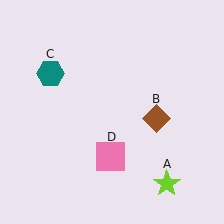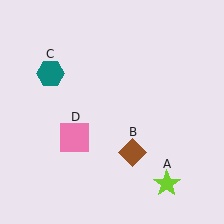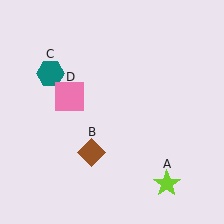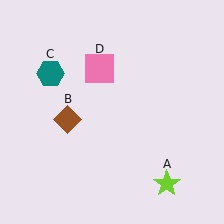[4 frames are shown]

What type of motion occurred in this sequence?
The brown diamond (object B), pink square (object D) rotated clockwise around the center of the scene.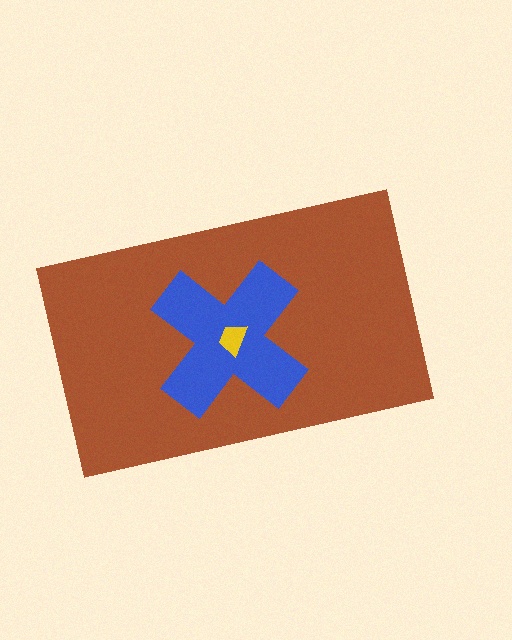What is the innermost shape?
The yellow trapezoid.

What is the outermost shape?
The brown rectangle.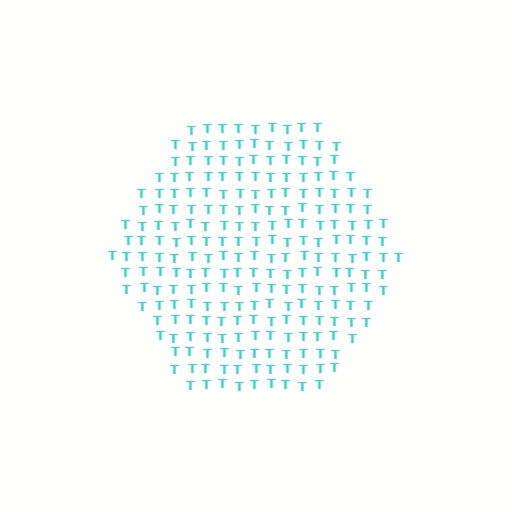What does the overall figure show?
The overall figure shows a hexagon.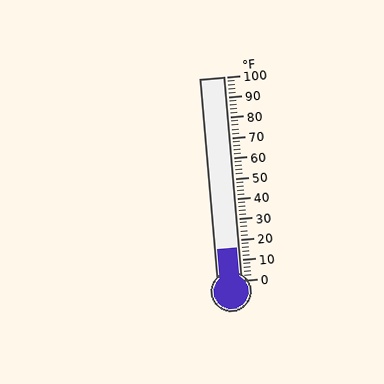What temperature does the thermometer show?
The thermometer shows approximately 16°F.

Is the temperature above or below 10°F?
The temperature is above 10°F.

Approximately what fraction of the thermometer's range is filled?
The thermometer is filled to approximately 15% of its range.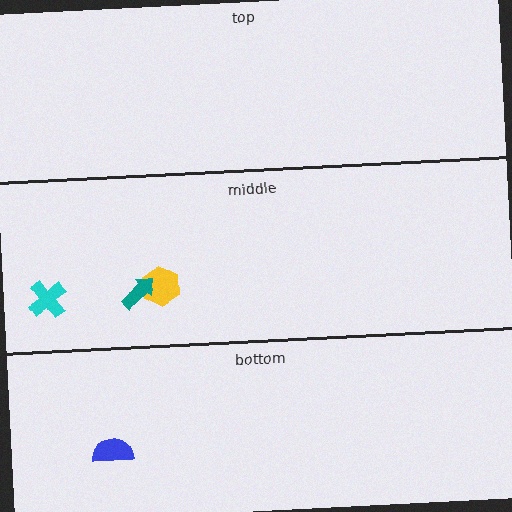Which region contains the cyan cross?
The middle region.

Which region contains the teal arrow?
The middle region.